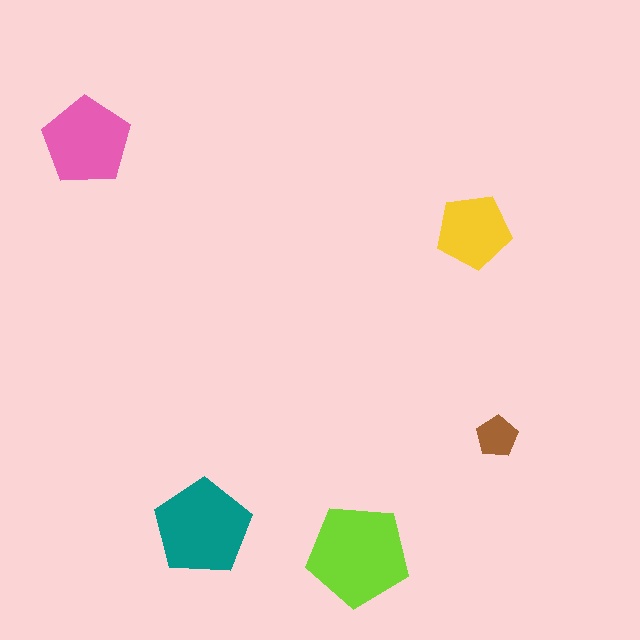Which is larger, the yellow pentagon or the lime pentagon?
The lime one.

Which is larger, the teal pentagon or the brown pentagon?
The teal one.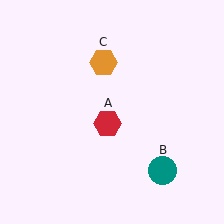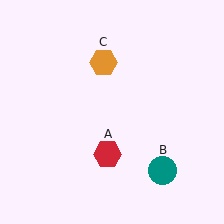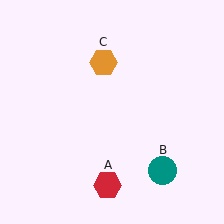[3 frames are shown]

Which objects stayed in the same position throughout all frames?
Teal circle (object B) and orange hexagon (object C) remained stationary.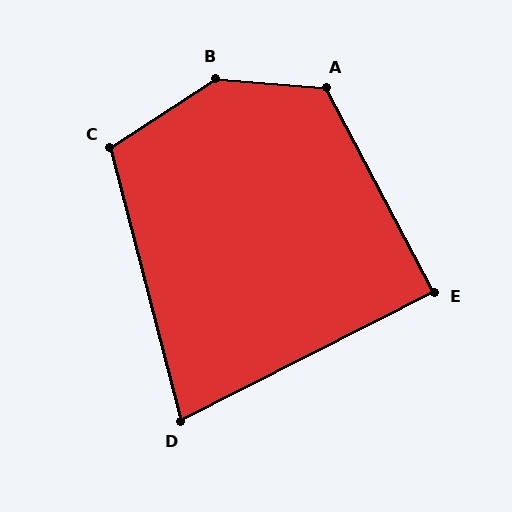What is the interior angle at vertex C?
Approximately 109 degrees (obtuse).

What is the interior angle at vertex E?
Approximately 89 degrees (approximately right).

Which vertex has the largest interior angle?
B, at approximately 142 degrees.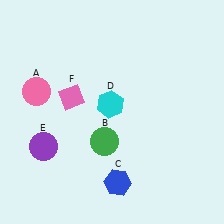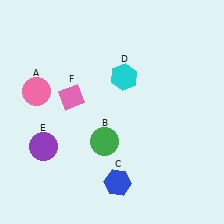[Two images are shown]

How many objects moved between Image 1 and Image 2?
1 object moved between the two images.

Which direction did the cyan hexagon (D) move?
The cyan hexagon (D) moved up.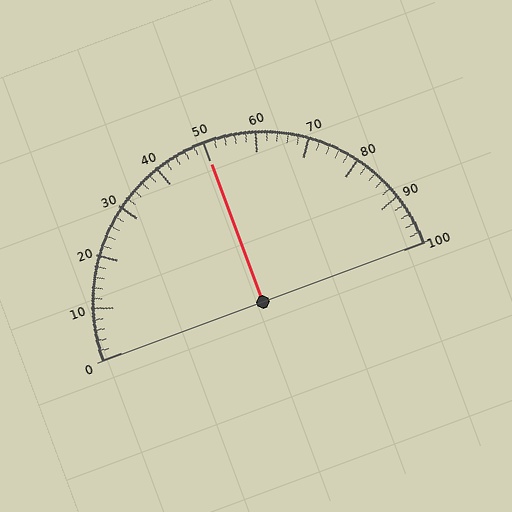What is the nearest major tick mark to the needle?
The nearest major tick mark is 50.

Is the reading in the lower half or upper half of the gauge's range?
The reading is in the upper half of the range (0 to 100).